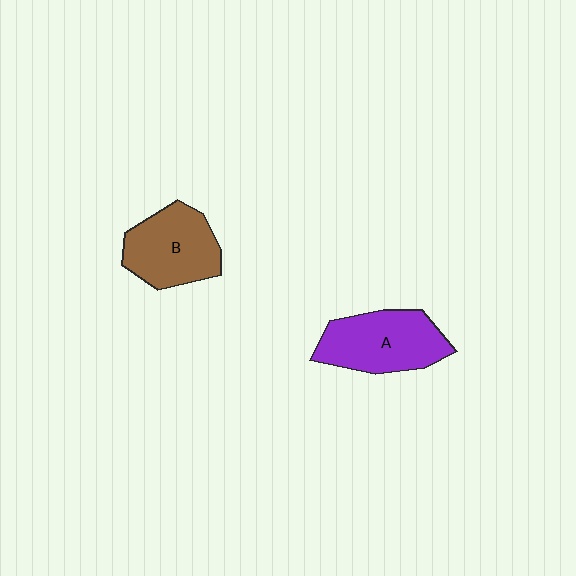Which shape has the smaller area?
Shape B (brown).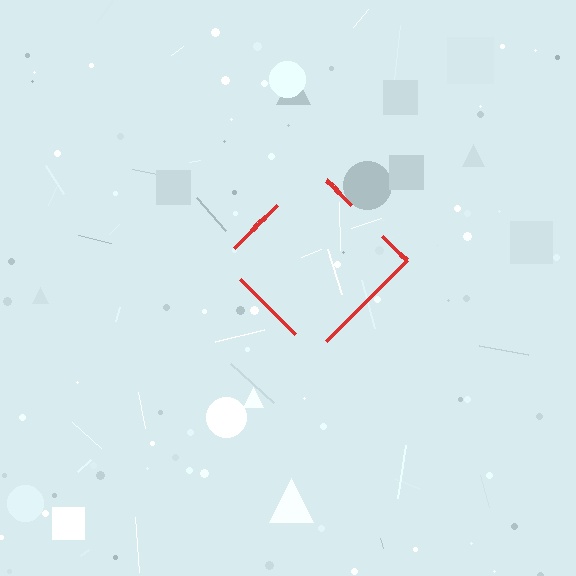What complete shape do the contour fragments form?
The contour fragments form a diamond.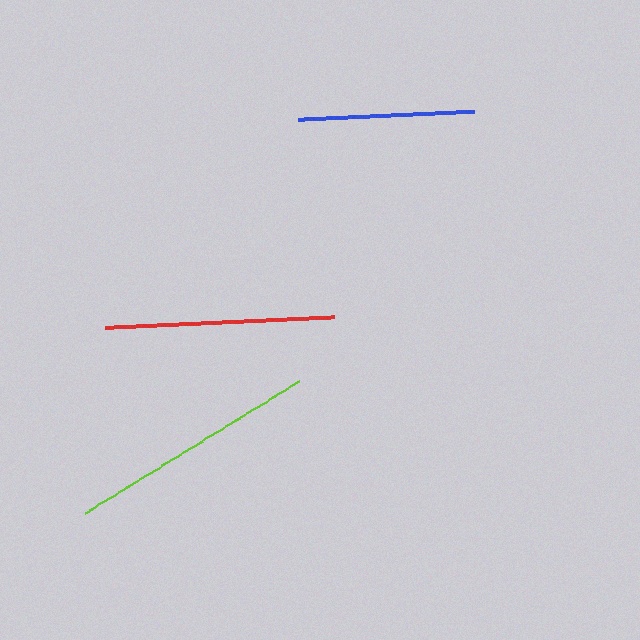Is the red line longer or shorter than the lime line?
The lime line is longer than the red line.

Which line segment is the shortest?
The blue line is the shortest at approximately 175 pixels.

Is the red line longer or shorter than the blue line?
The red line is longer than the blue line.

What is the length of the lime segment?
The lime segment is approximately 252 pixels long.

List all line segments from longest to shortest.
From longest to shortest: lime, red, blue.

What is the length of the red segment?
The red segment is approximately 228 pixels long.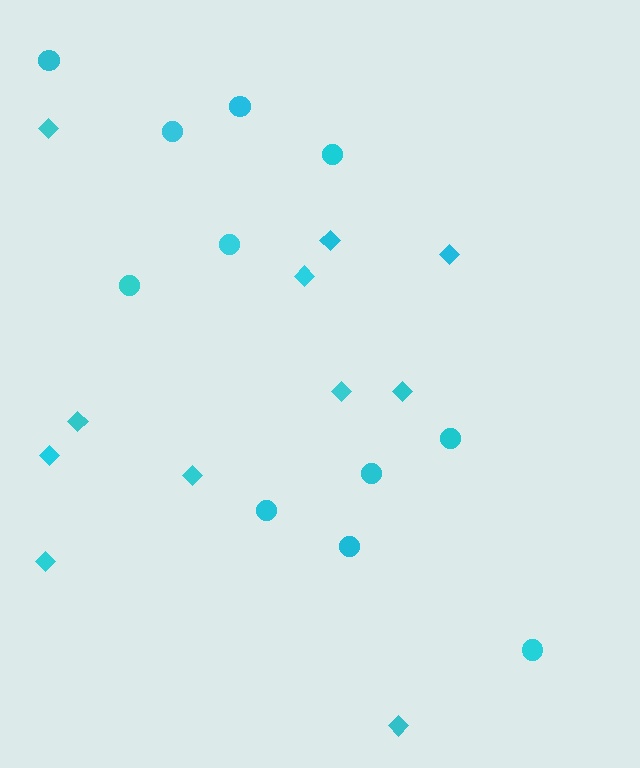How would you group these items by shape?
There are 2 groups: one group of diamonds (11) and one group of circles (11).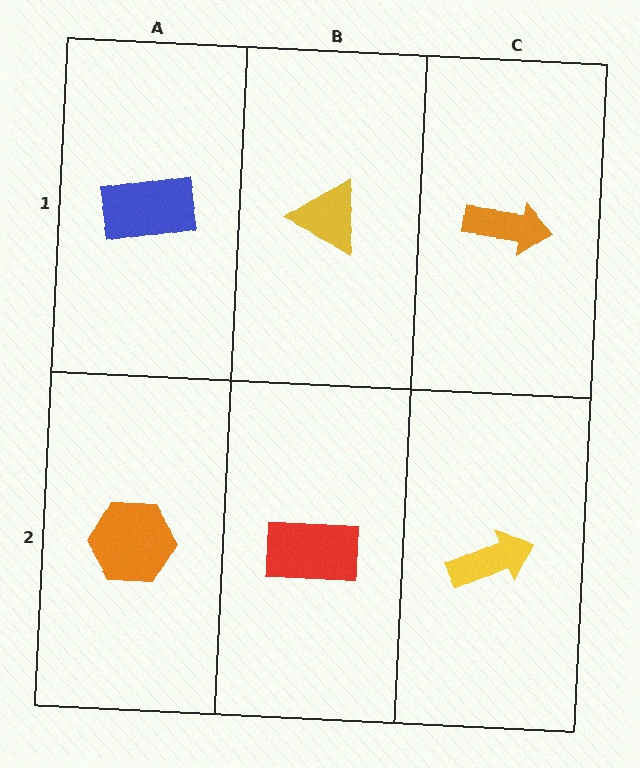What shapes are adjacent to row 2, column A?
A blue rectangle (row 1, column A), a red rectangle (row 2, column B).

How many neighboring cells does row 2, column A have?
2.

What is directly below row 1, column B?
A red rectangle.